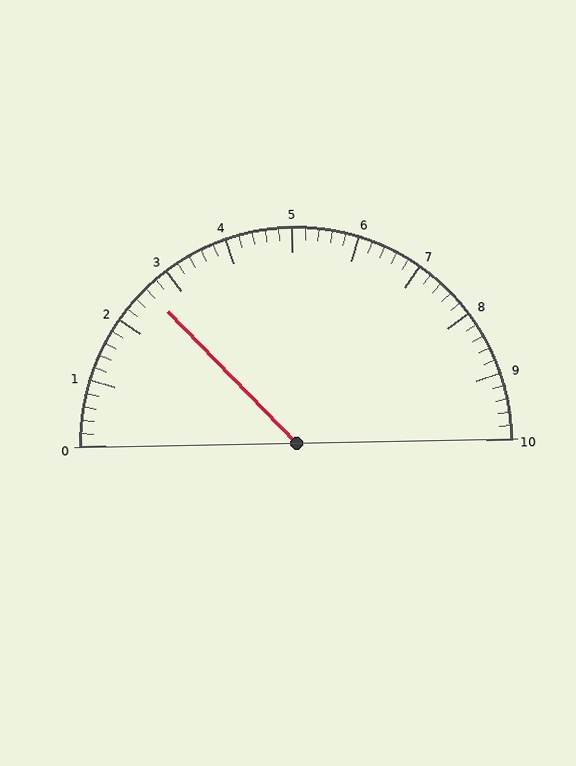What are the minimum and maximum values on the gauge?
The gauge ranges from 0 to 10.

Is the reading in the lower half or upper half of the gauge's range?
The reading is in the lower half of the range (0 to 10).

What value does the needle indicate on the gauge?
The needle indicates approximately 2.6.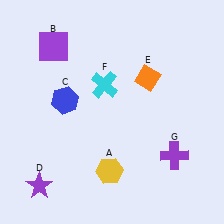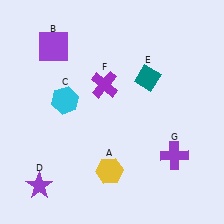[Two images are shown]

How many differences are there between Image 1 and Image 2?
There are 3 differences between the two images.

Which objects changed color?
C changed from blue to cyan. E changed from orange to teal. F changed from cyan to purple.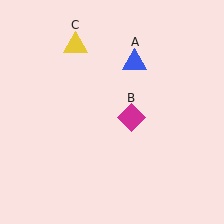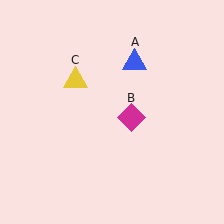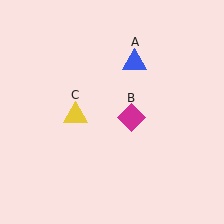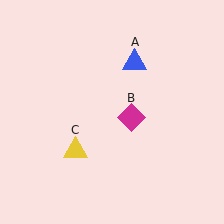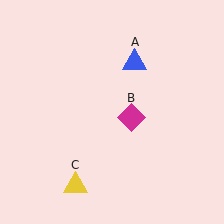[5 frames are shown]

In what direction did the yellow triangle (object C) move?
The yellow triangle (object C) moved down.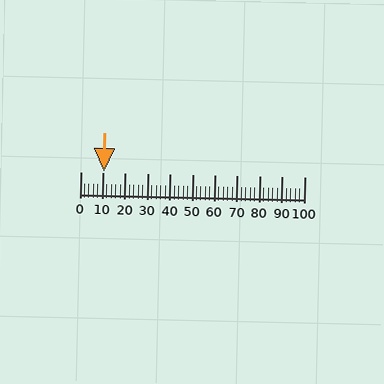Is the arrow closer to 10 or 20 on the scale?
The arrow is closer to 10.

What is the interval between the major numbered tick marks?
The major tick marks are spaced 10 units apart.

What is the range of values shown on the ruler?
The ruler shows values from 0 to 100.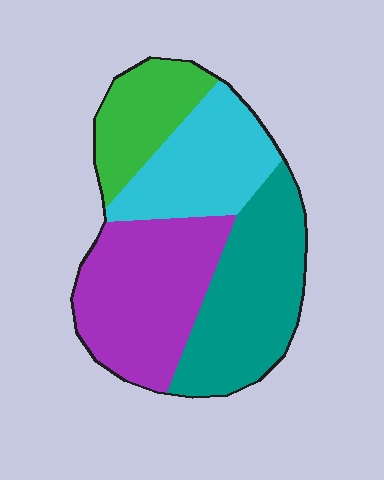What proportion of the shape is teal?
Teal takes up about one third (1/3) of the shape.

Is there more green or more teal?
Teal.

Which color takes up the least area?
Green, at roughly 15%.